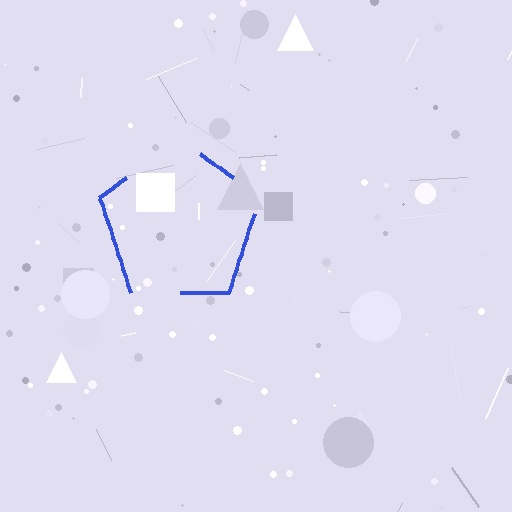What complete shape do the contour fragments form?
The contour fragments form a pentagon.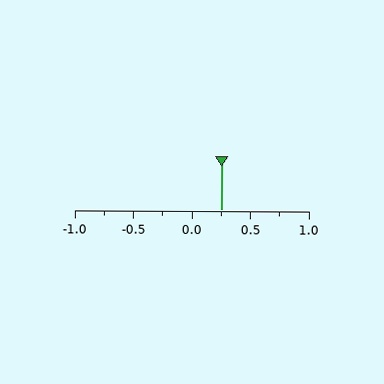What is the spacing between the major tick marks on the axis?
The major ticks are spaced 0.5 apart.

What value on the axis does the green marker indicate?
The marker indicates approximately 0.25.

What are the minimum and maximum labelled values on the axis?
The axis runs from -1.0 to 1.0.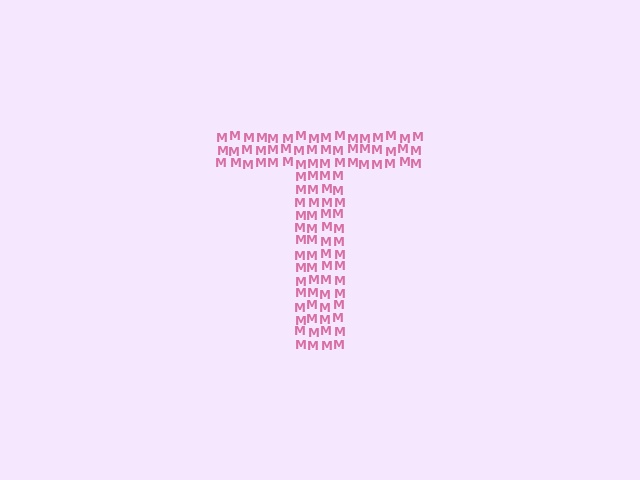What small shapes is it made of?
It is made of small letter M's.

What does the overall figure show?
The overall figure shows the letter T.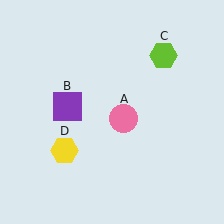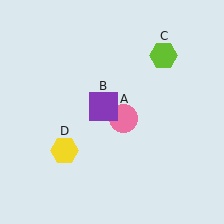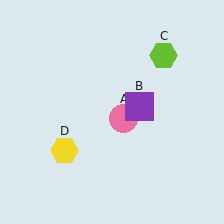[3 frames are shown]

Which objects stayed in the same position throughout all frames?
Pink circle (object A) and lime hexagon (object C) and yellow hexagon (object D) remained stationary.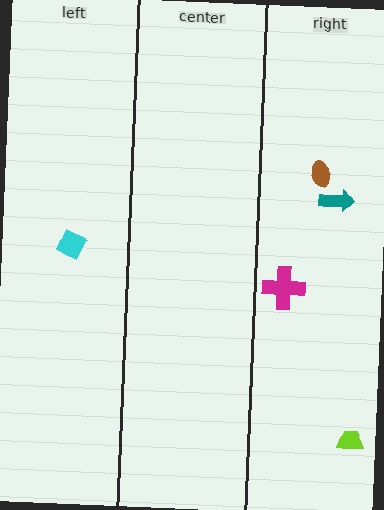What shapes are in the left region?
The cyan diamond.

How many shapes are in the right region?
4.